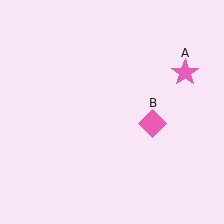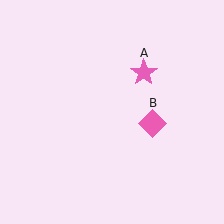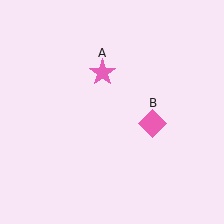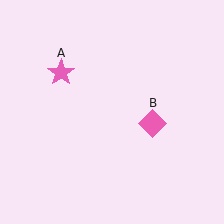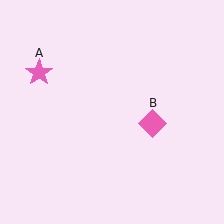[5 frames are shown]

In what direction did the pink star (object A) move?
The pink star (object A) moved left.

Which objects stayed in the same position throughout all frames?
Pink diamond (object B) remained stationary.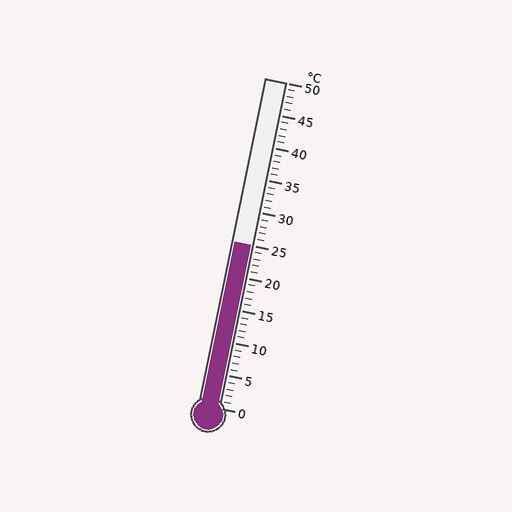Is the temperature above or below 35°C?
The temperature is below 35°C.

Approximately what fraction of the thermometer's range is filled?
The thermometer is filled to approximately 50% of its range.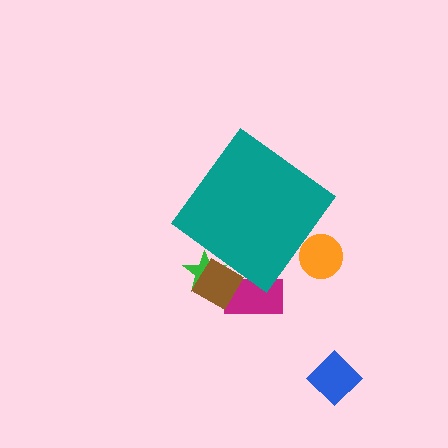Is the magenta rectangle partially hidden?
Yes, the magenta rectangle is partially hidden behind the teal diamond.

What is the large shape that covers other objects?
A teal diamond.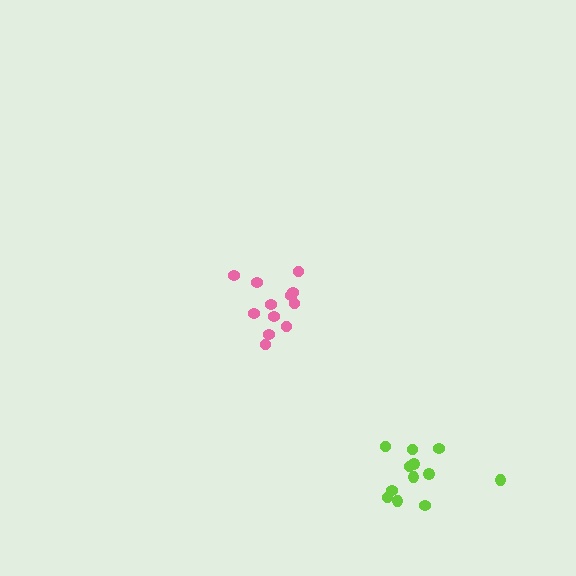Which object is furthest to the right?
The lime cluster is rightmost.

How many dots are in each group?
Group 1: 12 dots, Group 2: 12 dots (24 total).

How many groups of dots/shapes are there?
There are 2 groups.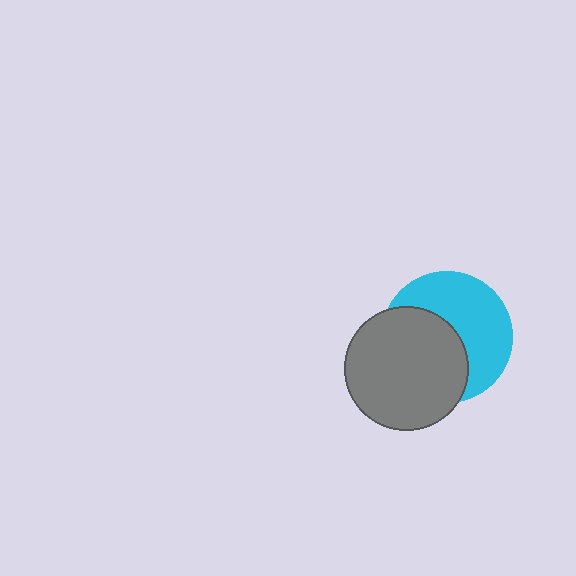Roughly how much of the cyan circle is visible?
About half of it is visible (roughly 52%).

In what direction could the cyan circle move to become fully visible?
The cyan circle could move toward the upper-right. That would shift it out from behind the gray circle entirely.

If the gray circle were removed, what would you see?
You would see the complete cyan circle.